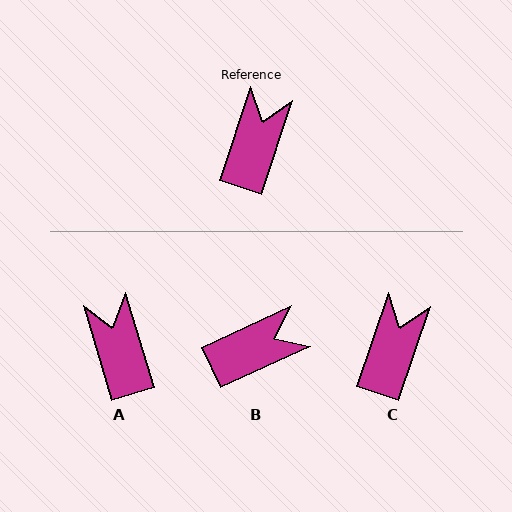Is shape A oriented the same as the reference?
No, it is off by about 35 degrees.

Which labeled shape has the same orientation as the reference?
C.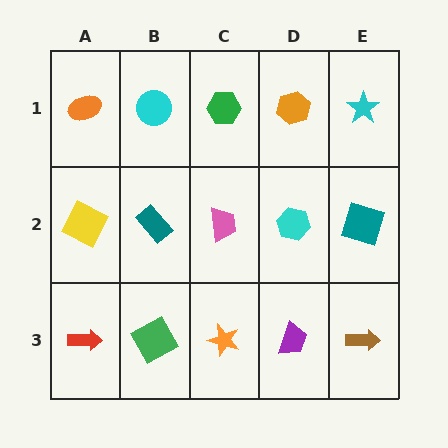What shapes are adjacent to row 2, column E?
A cyan star (row 1, column E), a brown arrow (row 3, column E), a cyan hexagon (row 2, column D).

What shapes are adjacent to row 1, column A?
A yellow square (row 2, column A), a cyan circle (row 1, column B).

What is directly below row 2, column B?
A green square.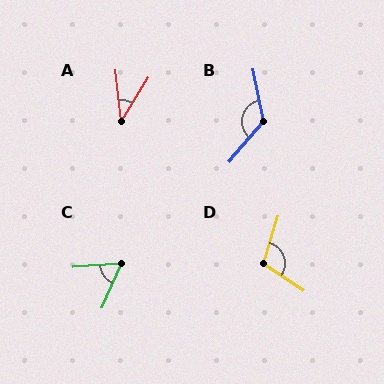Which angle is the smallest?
A, at approximately 38 degrees.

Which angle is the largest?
B, at approximately 128 degrees.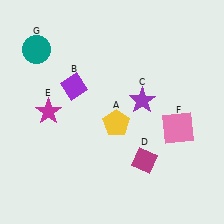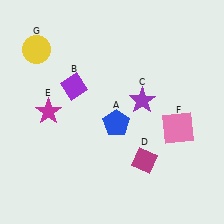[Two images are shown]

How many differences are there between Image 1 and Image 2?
There are 2 differences between the two images.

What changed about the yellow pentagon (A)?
In Image 1, A is yellow. In Image 2, it changed to blue.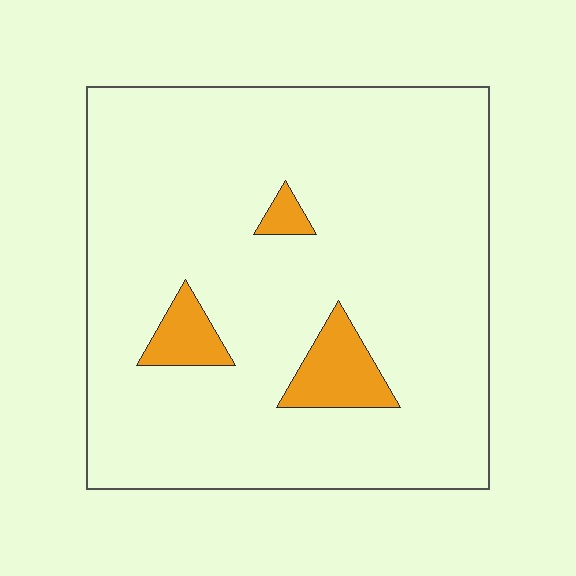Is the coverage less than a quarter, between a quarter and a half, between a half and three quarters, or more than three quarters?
Less than a quarter.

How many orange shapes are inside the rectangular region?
3.